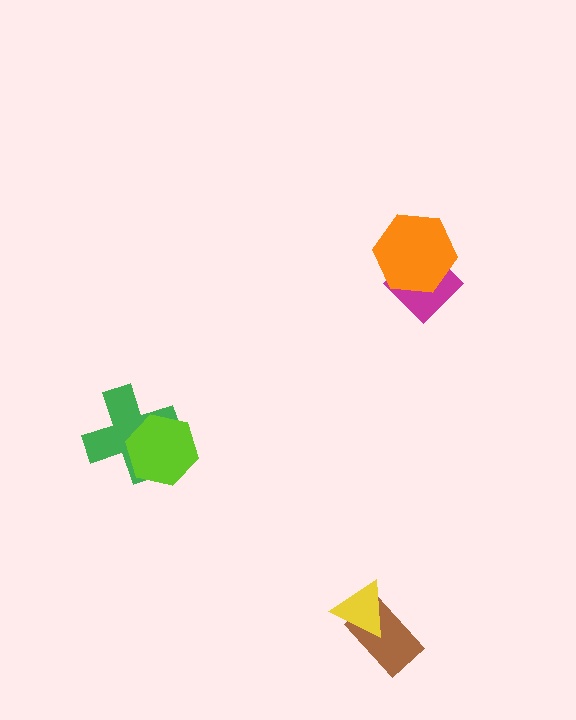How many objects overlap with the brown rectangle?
1 object overlaps with the brown rectangle.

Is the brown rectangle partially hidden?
Yes, it is partially covered by another shape.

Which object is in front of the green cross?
The lime hexagon is in front of the green cross.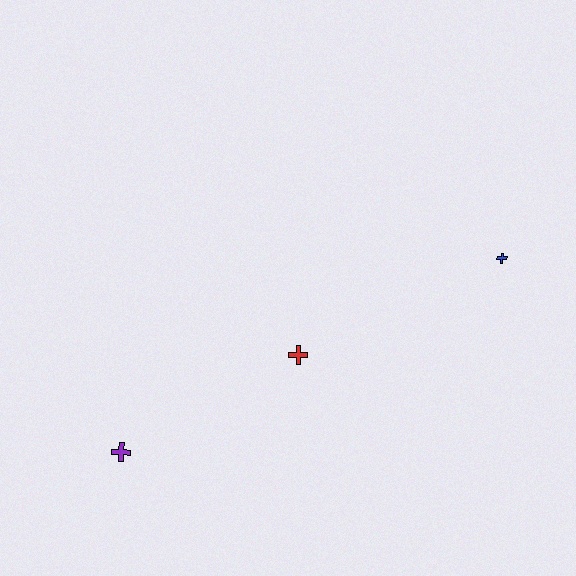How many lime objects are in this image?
There are no lime objects.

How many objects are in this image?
There are 3 objects.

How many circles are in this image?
There are no circles.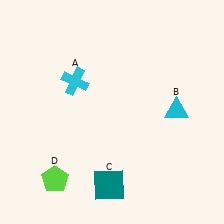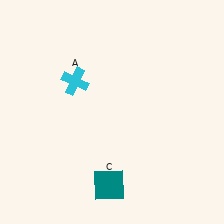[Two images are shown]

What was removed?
The cyan triangle (B), the lime pentagon (D) were removed in Image 2.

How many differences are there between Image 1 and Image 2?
There are 2 differences between the two images.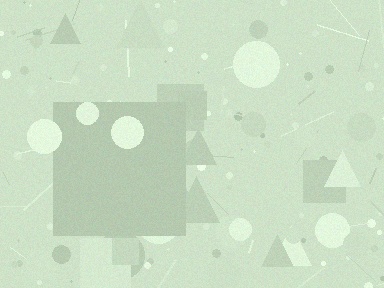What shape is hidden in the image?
A square is hidden in the image.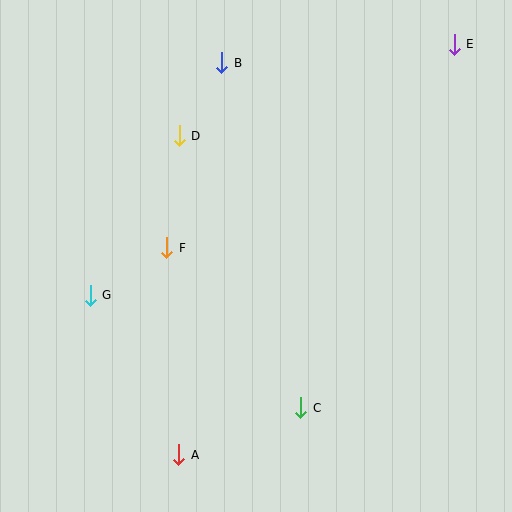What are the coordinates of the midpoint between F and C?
The midpoint between F and C is at (234, 328).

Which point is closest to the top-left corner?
Point D is closest to the top-left corner.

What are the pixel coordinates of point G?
Point G is at (90, 295).